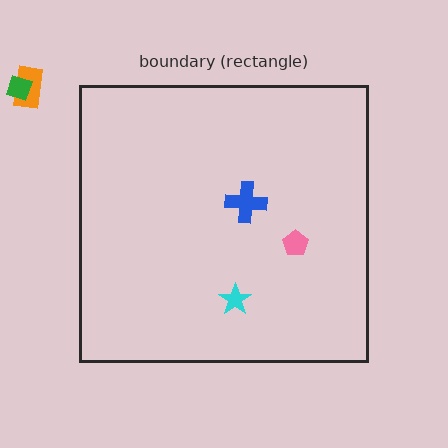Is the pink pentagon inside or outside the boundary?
Inside.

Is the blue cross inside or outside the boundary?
Inside.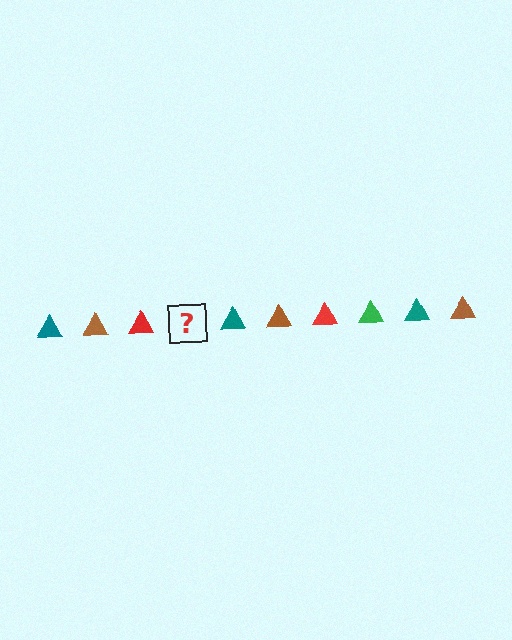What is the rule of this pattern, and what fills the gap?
The rule is that the pattern cycles through teal, brown, red, green triangles. The gap should be filled with a green triangle.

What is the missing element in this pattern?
The missing element is a green triangle.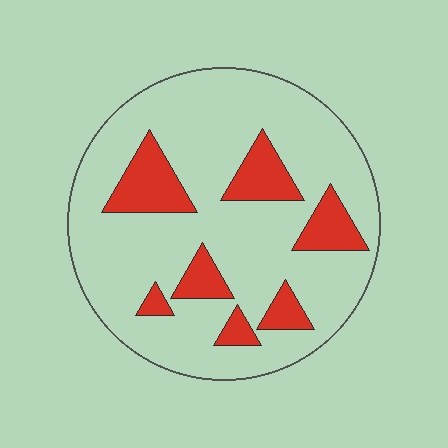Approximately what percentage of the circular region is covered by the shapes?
Approximately 20%.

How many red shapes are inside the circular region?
7.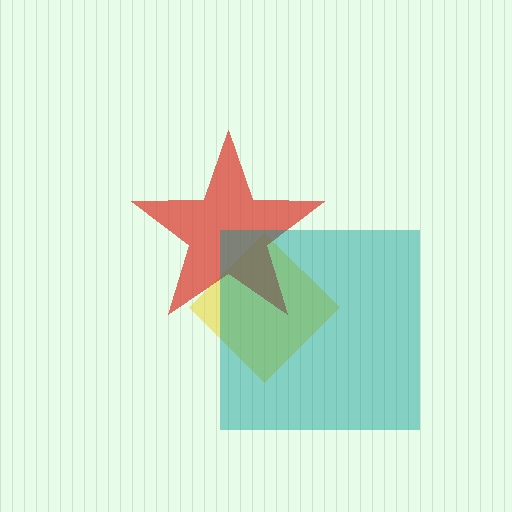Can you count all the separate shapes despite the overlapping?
Yes, there are 3 separate shapes.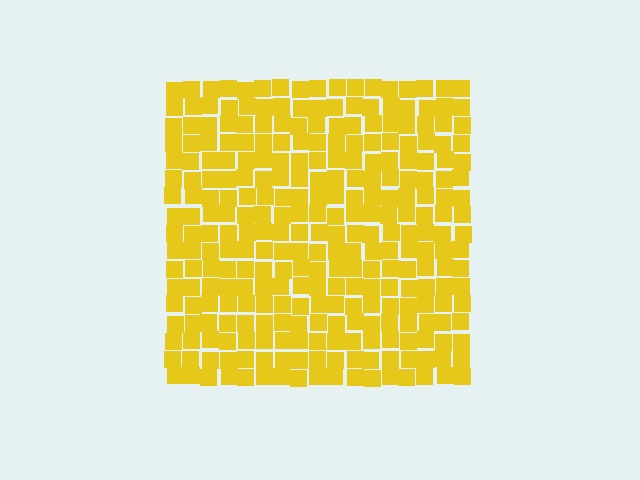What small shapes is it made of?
It is made of small squares.